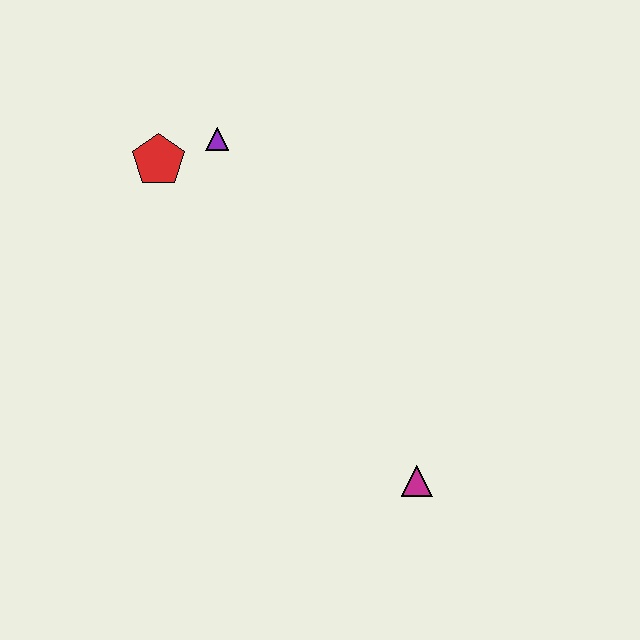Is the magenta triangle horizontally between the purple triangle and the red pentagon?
No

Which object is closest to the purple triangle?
The red pentagon is closest to the purple triangle.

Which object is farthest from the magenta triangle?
The red pentagon is farthest from the magenta triangle.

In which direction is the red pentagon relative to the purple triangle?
The red pentagon is to the left of the purple triangle.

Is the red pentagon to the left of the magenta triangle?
Yes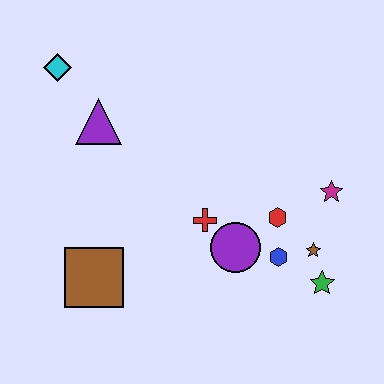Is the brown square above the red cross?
No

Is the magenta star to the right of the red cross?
Yes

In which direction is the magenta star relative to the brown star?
The magenta star is above the brown star.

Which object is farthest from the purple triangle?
The green star is farthest from the purple triangle.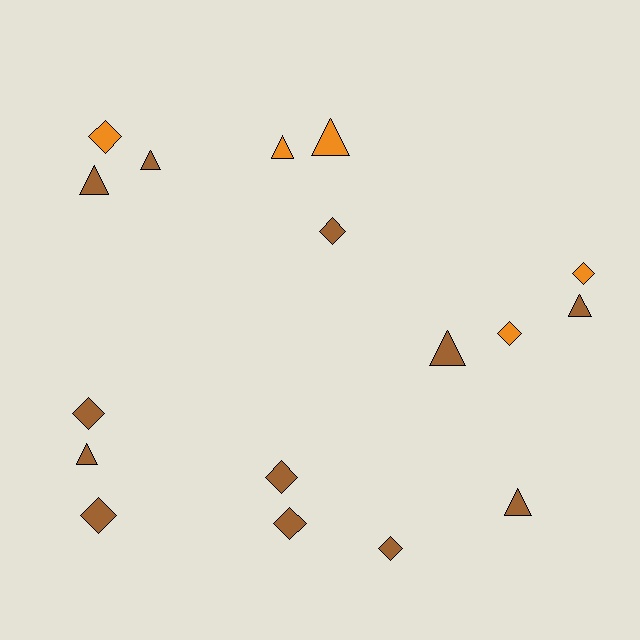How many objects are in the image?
There are 17 objects.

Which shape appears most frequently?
Diamond, with 9 objects.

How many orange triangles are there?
There are 2 orange triangles.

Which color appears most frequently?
Brown, with 12 objects.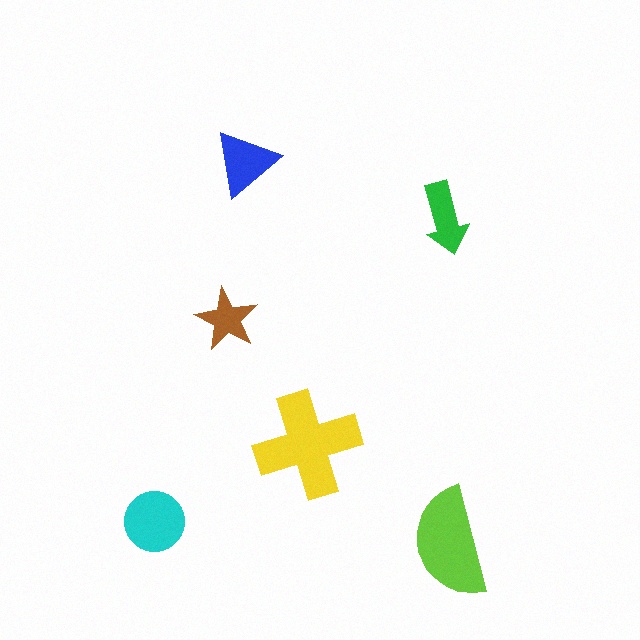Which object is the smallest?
The brown star.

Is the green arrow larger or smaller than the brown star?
Larger.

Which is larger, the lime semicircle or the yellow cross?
The yellow cross.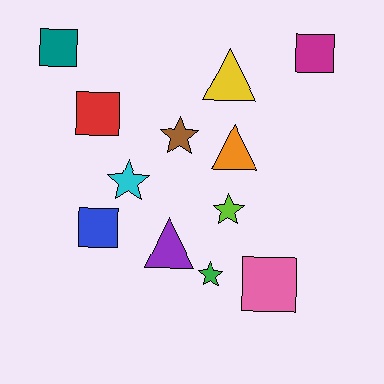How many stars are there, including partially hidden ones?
There are 4 stars.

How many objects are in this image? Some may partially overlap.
There are 12 objects.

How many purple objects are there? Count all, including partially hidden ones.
There is 1 purple object.